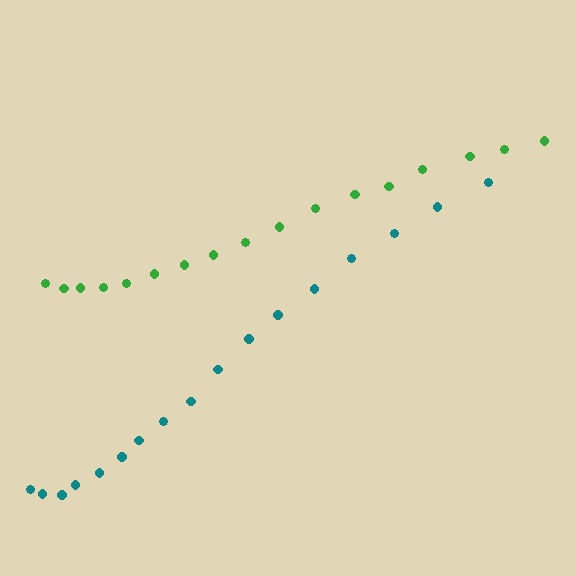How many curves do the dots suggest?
There are 2 distinct paths.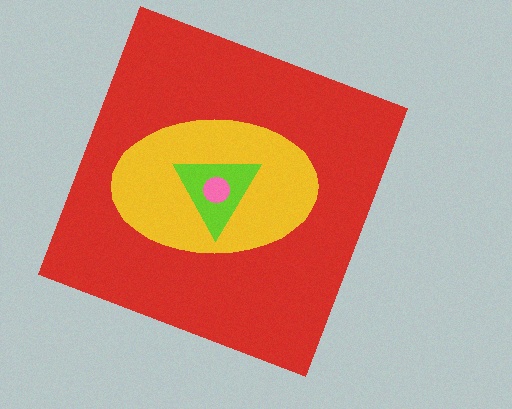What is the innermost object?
The pink circle.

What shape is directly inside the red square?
The yellow ellipse.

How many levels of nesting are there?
4.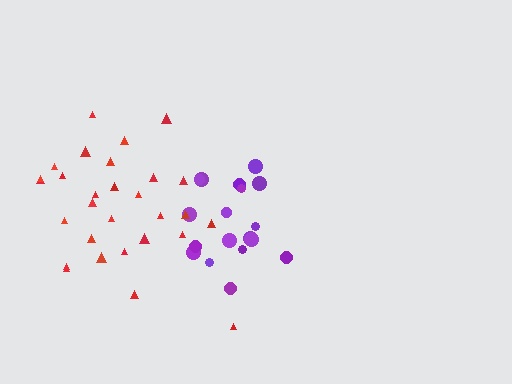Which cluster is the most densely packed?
Purple.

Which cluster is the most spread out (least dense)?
Red.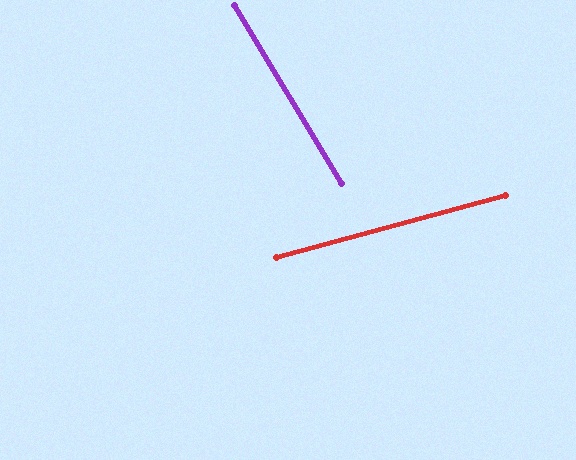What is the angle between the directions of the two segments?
Approximately 74 degrees.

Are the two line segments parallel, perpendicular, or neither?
Neither parallel nor perpendicular — they differ by about 74°.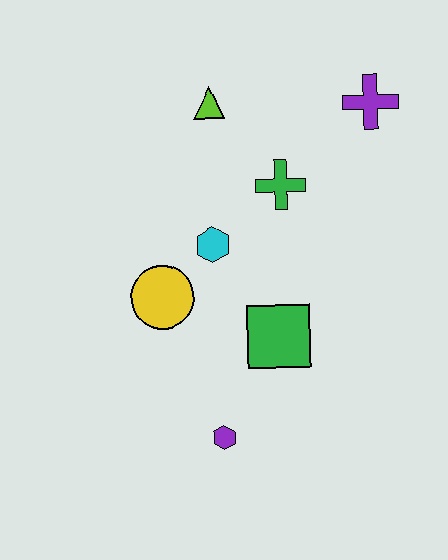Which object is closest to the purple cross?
The green cross is closest to the purple cross.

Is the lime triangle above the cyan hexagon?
Yes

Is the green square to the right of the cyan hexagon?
Yes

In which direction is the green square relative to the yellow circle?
The green square is to the right of the yellow circle.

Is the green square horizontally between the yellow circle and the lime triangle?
No